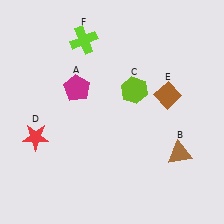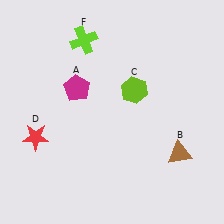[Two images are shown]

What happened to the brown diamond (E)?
The brown diamond (E) was removed in Image 2. It was in the top-right area of Image 1.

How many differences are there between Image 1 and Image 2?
There is 1 difference between the two images.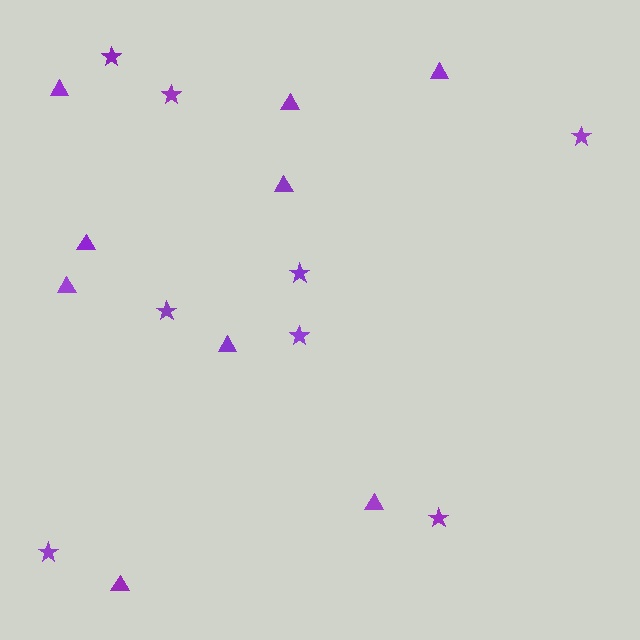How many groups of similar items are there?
There are 2 groups: one group of triangles (9) and one group of stars (8).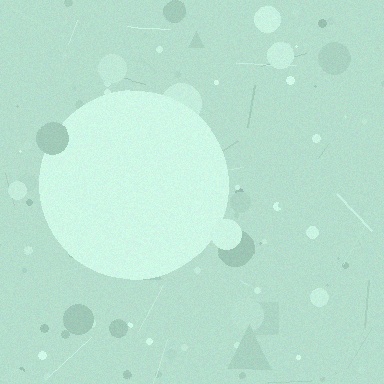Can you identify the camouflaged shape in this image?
The camouflaged shape is a circle.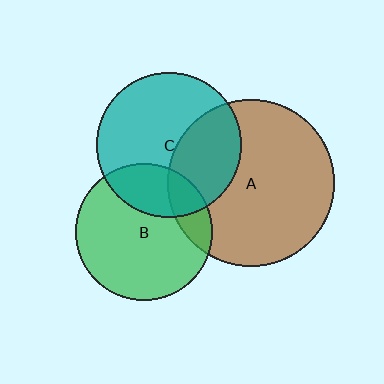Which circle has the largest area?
Circle A (brown).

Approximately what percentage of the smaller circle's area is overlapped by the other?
Approximately 25%.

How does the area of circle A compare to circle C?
Approximately 1.3 times.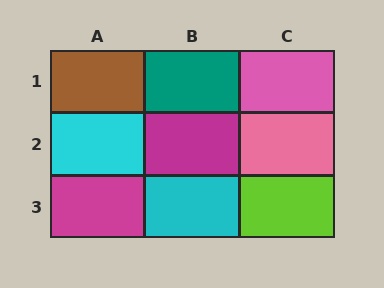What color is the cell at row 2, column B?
Magenta.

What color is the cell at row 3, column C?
Lime.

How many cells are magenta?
2 cells are magenta.